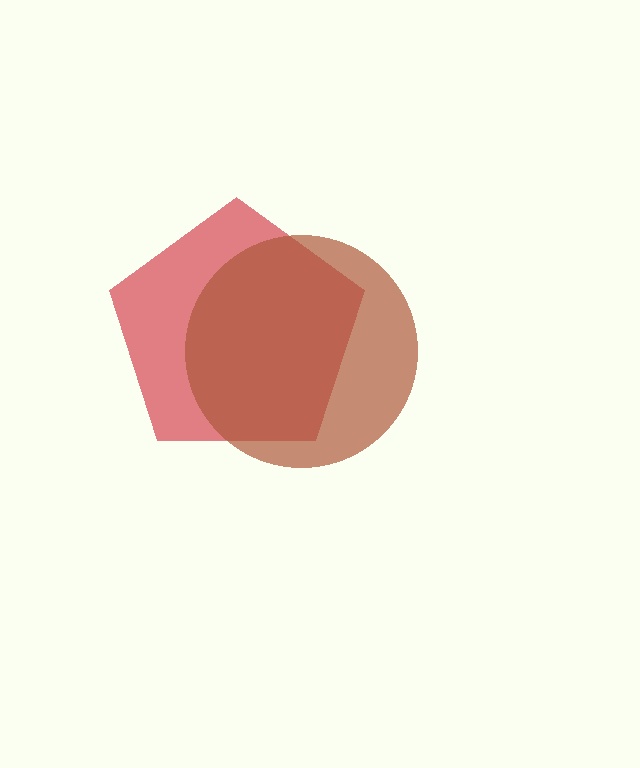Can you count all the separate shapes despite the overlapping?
Yes, there are 2 separate shapes.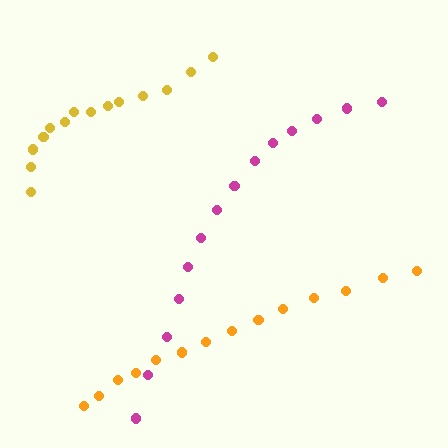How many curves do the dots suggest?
There are 3 distinct paths.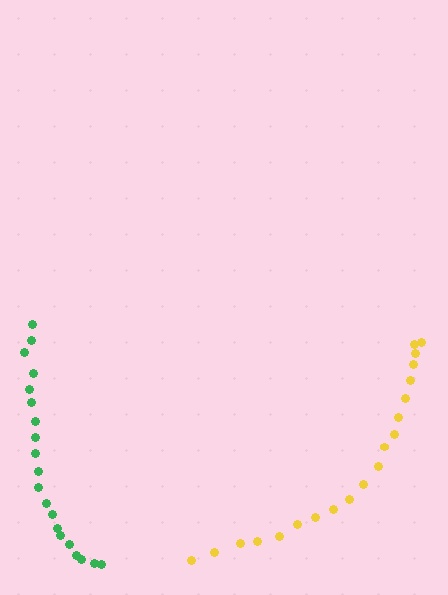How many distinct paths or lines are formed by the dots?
There are 2 distinct paths.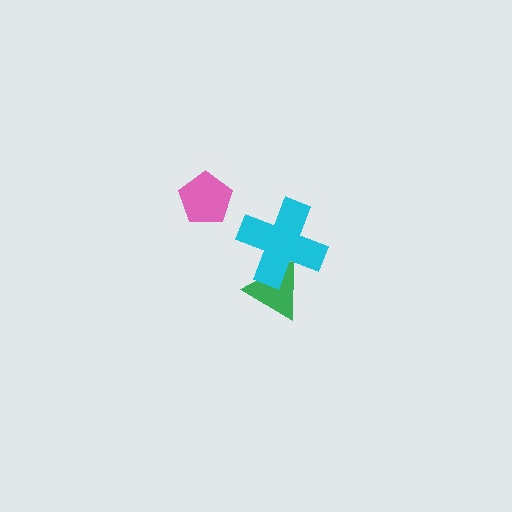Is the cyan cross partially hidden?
No, no other shape covers it.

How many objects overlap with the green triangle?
1 object overlaps with the green triangle.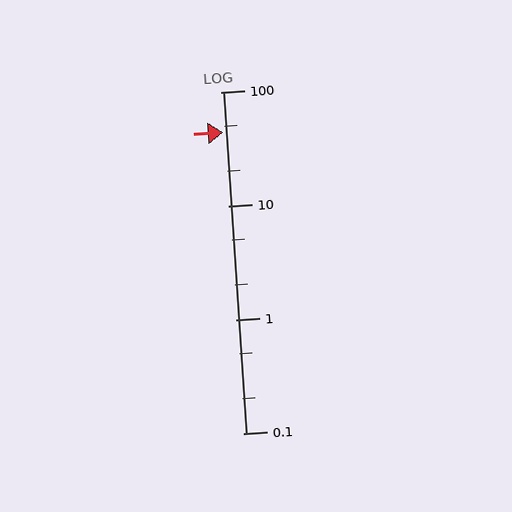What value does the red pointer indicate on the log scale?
The pointer indicates approximately 44.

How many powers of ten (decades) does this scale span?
The scale spans 3 decades, from 0.1 to 100.